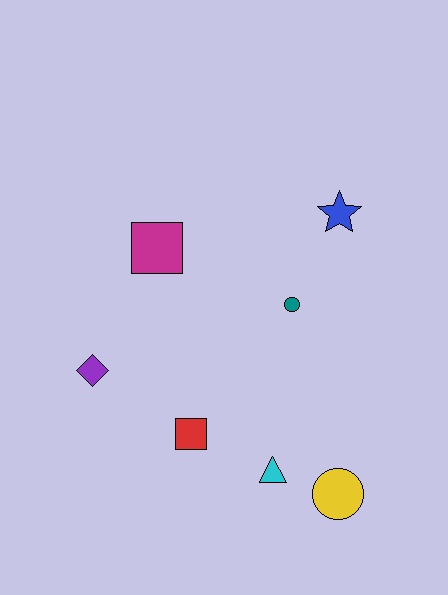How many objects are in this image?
There are 7 objects.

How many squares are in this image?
There are 2 squares.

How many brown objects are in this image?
There are no brown objects.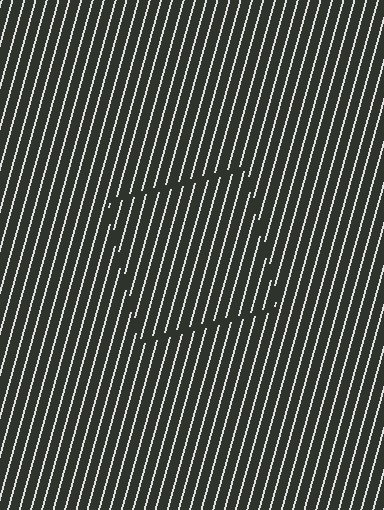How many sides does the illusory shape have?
4 sides — the line-ends trace a square.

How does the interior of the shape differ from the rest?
The interior of the shape contains the same grating, shifted by half a period — the contour is defined by the phase discontinuity where line-ends from the inner and outer gratings abut.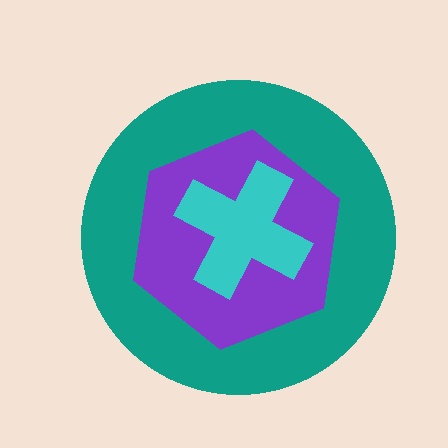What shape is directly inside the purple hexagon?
The cyan cross.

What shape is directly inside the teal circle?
The purple hexagon.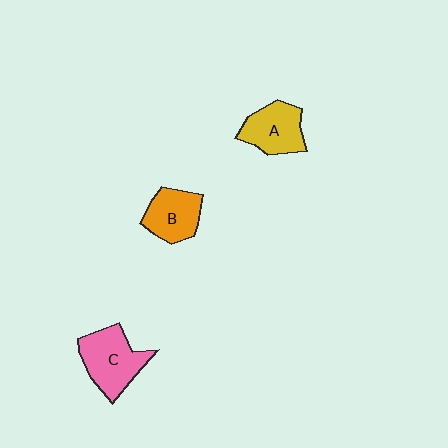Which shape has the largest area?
Shape C (pink).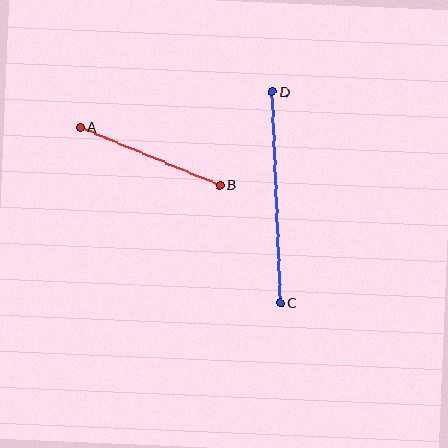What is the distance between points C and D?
The distance is approximately 211 pixels.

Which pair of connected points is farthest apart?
Points C and D are farthest apart.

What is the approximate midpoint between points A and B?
The midpoint is at approximately (150, 156) pixels.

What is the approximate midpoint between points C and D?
The midpoint is at approximately (276, 197) pixels.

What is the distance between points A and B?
The distance is approximately 151 pixels.